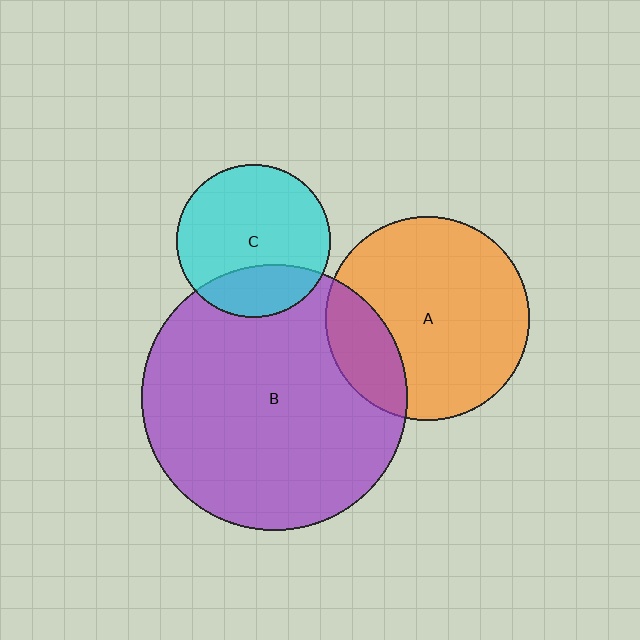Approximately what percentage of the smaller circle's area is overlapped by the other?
Approximately 20%.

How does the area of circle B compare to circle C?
Approximately 3.0 times.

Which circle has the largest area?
Circle B (purple).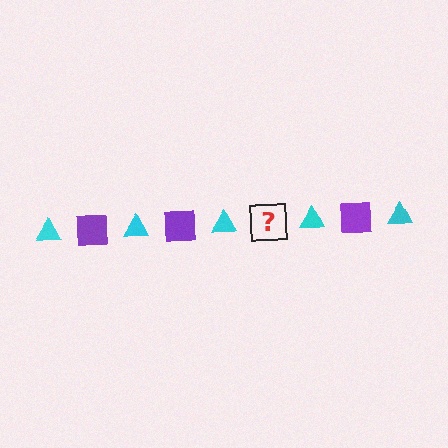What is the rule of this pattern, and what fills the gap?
The rule is that the pattern alternates between cyan triangle and purple square. The gap should be filled with a purple square.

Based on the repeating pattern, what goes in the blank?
The blank should be a purple square.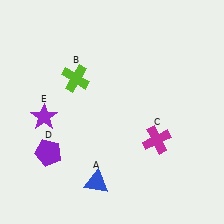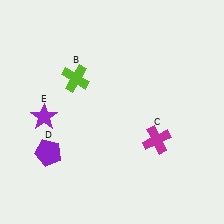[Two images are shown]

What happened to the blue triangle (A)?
The blue triangle (A) was removed in Image 2. It was in the bottom-left area of Image 1.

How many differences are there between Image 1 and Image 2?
There is 1 difference between the two images.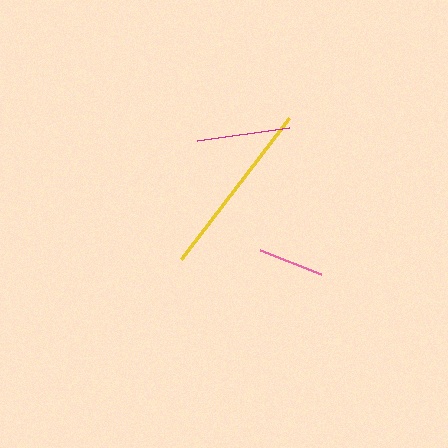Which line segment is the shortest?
The pink line is the shortest at approximately 66 pixels.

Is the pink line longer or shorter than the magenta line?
The magenta line is longer than the pink line.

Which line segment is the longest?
The yellow line is the longest at approximately 178 pixels.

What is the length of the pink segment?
The pink segment is approximately 66 pixels long.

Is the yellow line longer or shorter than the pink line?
The yellow line is longer than the pink line.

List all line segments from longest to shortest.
From longest to shortest: yellow, magenta, pink.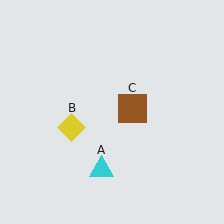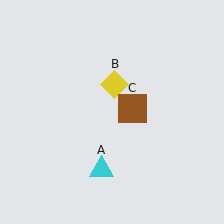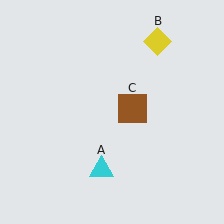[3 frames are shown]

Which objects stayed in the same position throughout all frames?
Cyan triangle (object A) and brown square (object C) remained stationary.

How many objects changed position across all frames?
1 object changed position: yellow diamond (object B).